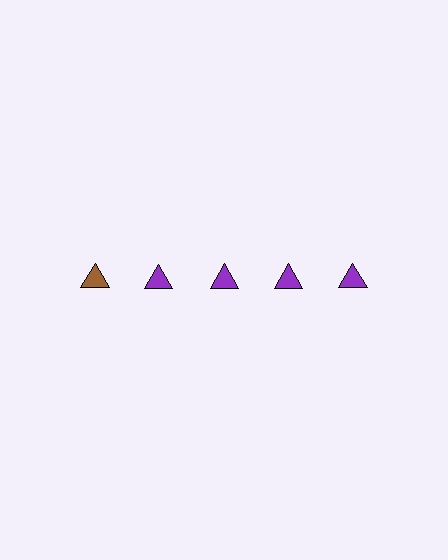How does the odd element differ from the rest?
It has a different color: brown instead of purple.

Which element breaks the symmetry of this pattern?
The brown triangle in the top row, leftmost column breaks the symmetry. All other shapes are purple triangles.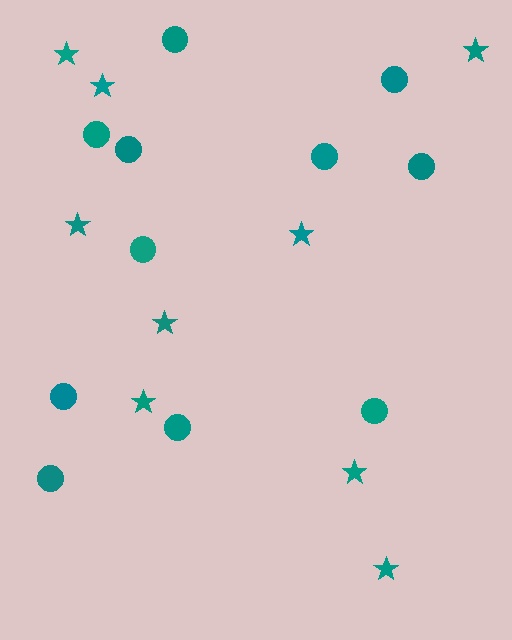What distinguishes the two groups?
There are 2 groups: one group of stars (9) and one group of circles (11).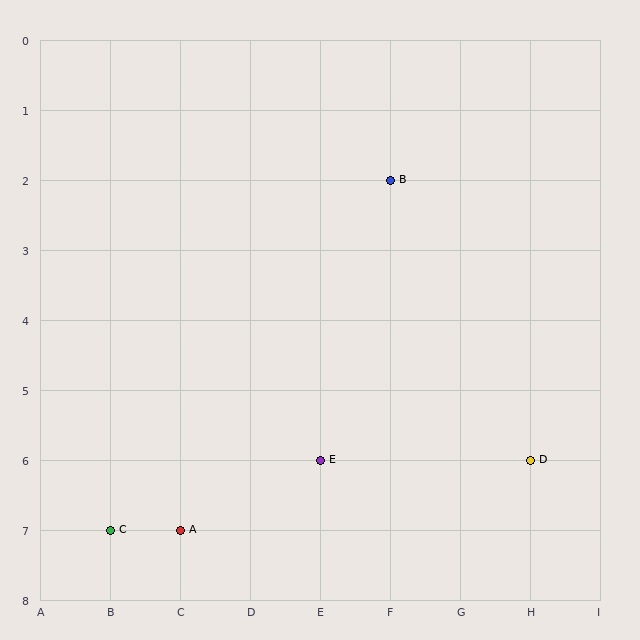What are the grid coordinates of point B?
Point B is at grid coordinates (F, 2).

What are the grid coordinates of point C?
Point C is at grid coordinates (B, 7).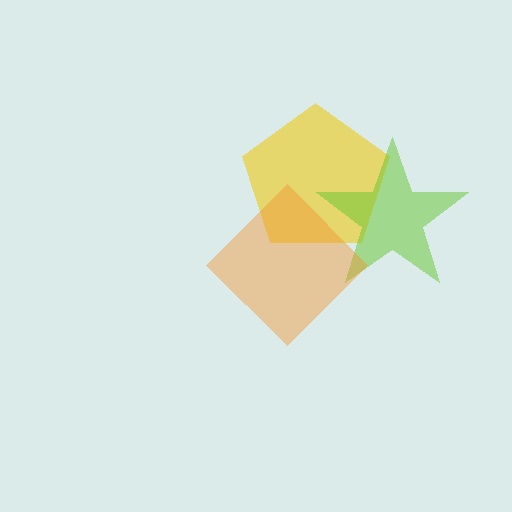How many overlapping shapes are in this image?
There are 3 overlapping shapes in the image.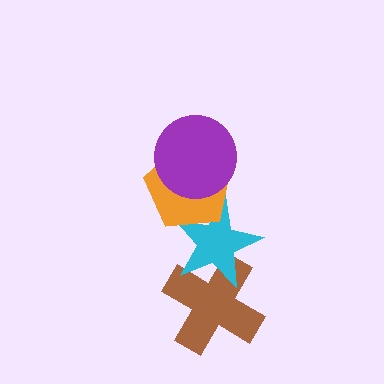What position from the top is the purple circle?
The purple circle is 1st from the top.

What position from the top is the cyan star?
The cyan star is 3rd from the top.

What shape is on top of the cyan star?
The orange pentagon is on top of the cyan star.